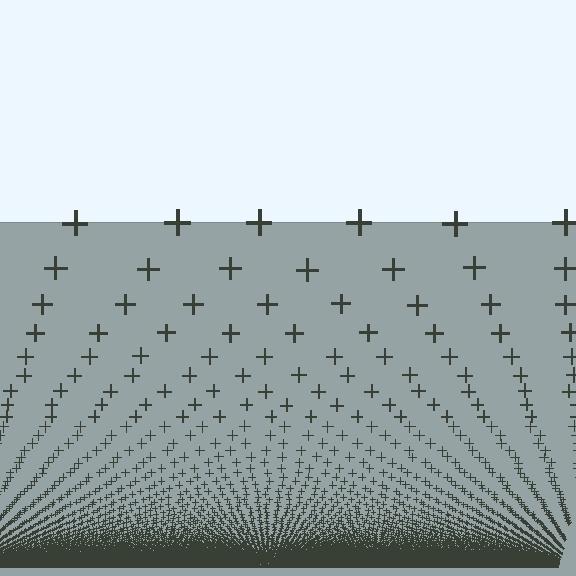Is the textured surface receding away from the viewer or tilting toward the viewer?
The surface appears to tilt toward the viewer. Texture elements get larger and sparser toward the top.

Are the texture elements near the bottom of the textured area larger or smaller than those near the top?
Smaller. The gradient is inverted — elements near the bottom are smaller and denser.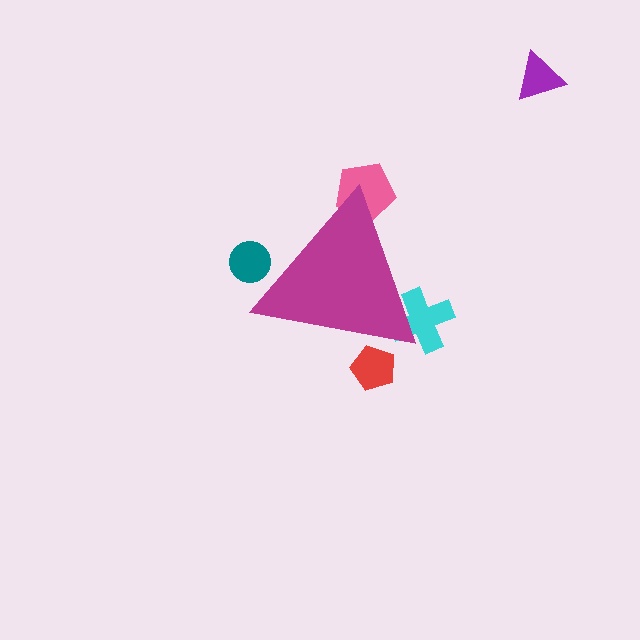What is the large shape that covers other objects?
A magenta triangle.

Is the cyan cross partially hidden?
Yes, the cyan cross is partially hidden behind the magenta triangle.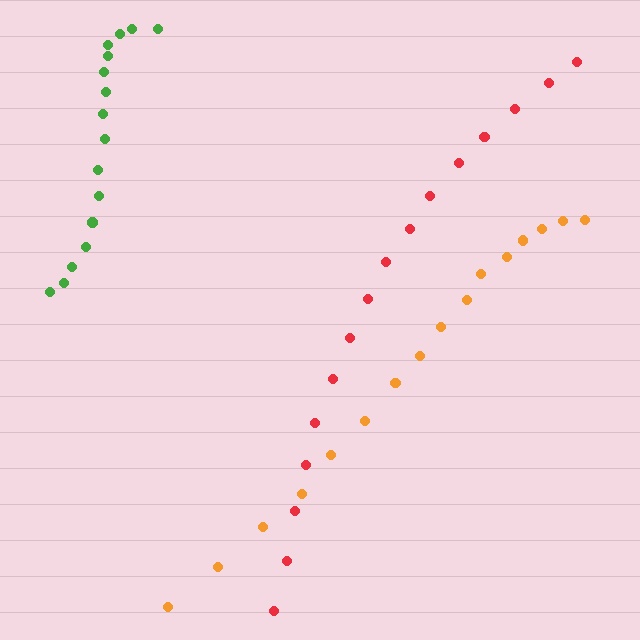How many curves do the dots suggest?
There are 3 distinct paths.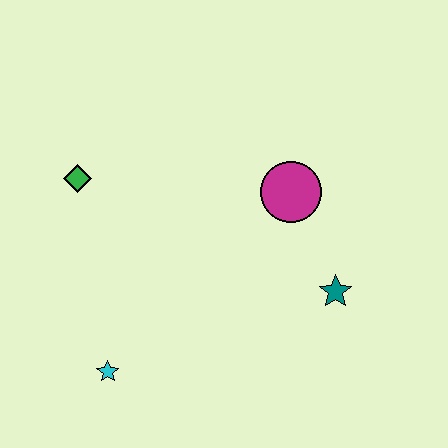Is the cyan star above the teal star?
No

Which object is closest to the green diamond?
The cyan star is closest to the green diamond.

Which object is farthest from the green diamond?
The teal star is farthest from the green diamond.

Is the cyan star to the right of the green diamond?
Yes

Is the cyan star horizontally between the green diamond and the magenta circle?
Yes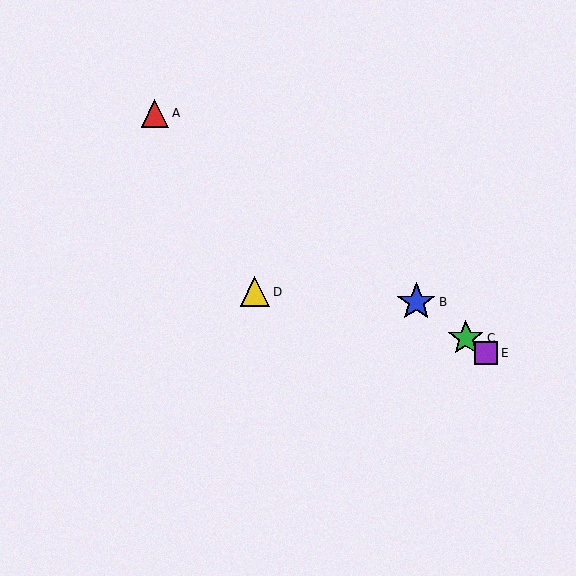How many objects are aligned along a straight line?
4 objects (A, B, C, E) are aligned along a straight line.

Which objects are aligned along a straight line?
Objects A, B, C, E are aligned along a straight line.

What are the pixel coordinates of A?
Object A is at (155, 113).